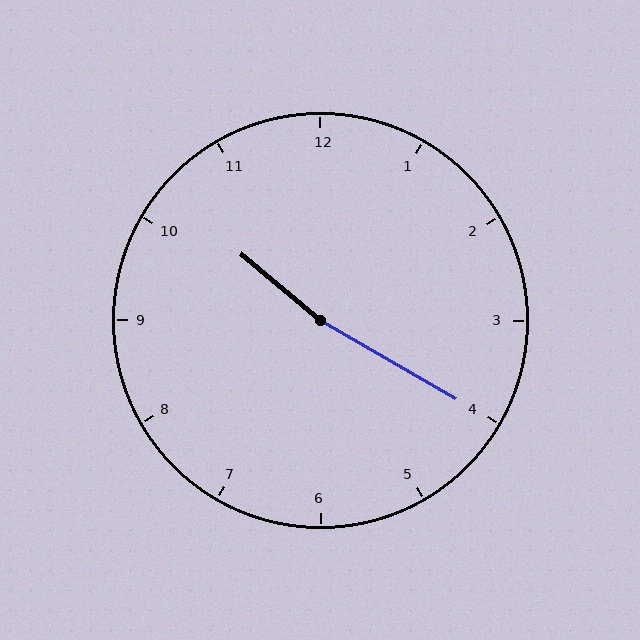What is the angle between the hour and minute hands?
Approximately 170 degrees.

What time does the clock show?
10:20.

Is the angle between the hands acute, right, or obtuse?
It is obtuse.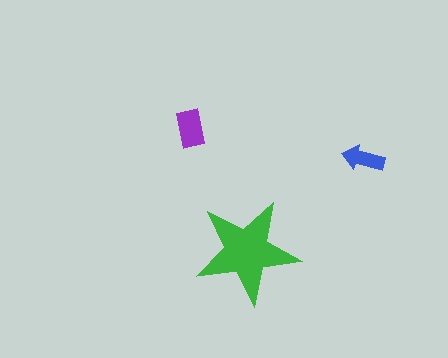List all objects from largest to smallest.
The green star, the purple rectangle, the blue arrow.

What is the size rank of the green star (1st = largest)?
1st.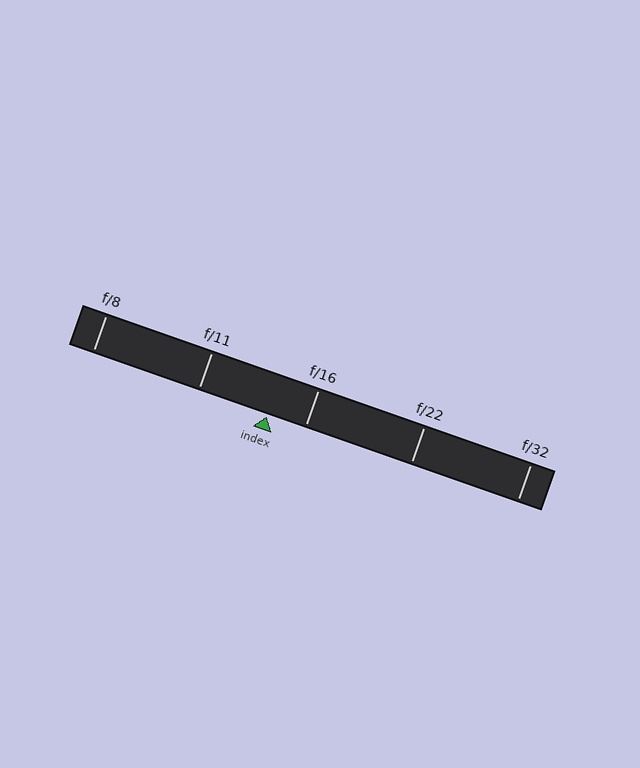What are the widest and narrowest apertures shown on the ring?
The widest aperture shown is f/8 and the narrowest is f/32.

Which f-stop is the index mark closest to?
The index mark is closest to f/16.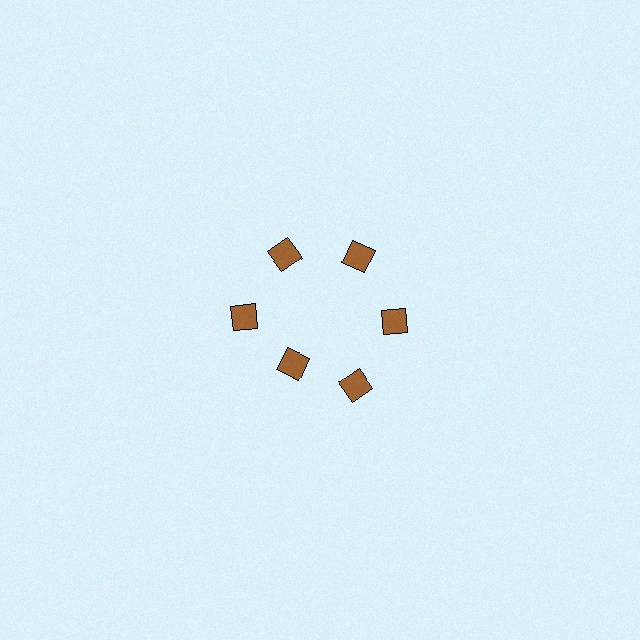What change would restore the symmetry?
The symmetry would be restored by moving it outward, back onto the ring so that all 6 diamonds sit at equal angles and equal distance from the center.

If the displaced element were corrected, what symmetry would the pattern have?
It would have 6-fold rotational symmetry — the pattern would map onto itself every 60 degrees.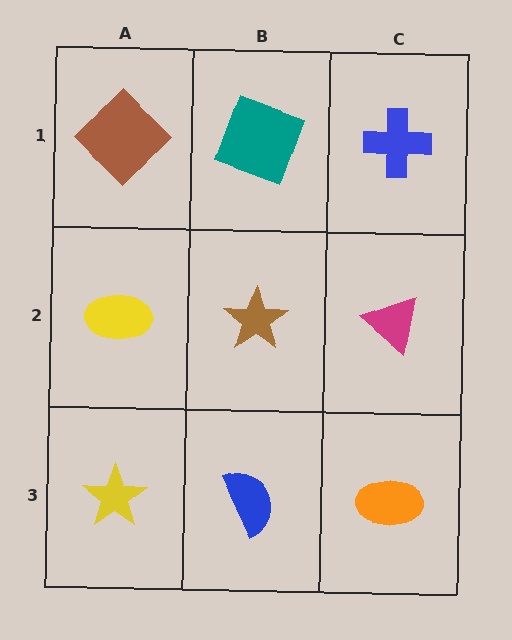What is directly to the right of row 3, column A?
A blue semicircle.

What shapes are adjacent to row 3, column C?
A magenta triangle (row 2, column C), a blue semicircle (row 3, column B).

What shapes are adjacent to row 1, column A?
A yellow ellipse (row 2, column A), a teal square (row 1, column B).